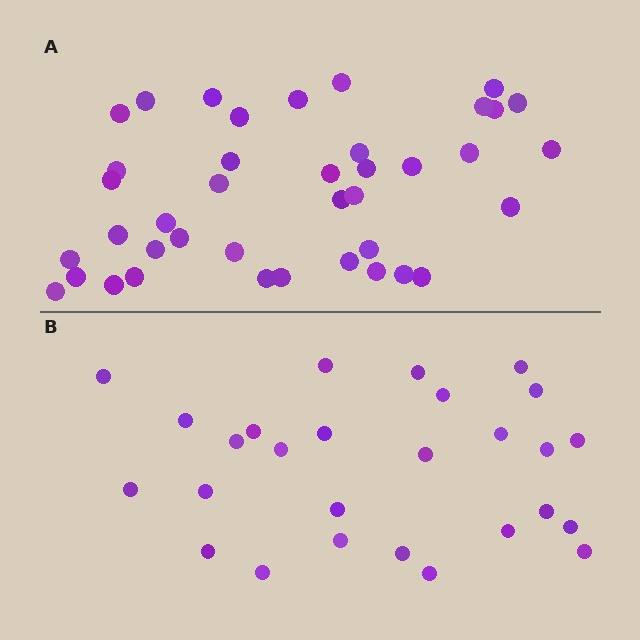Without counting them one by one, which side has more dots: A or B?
Region A (the top region) has more dots.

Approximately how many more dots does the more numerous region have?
Region A has approximately 15 more dots than region B.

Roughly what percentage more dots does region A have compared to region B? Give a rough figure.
About 50% more.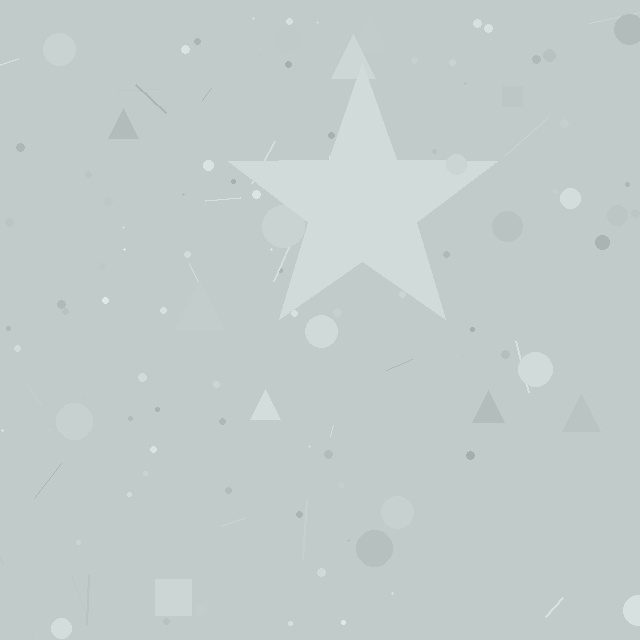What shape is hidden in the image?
A star is hidden in the image.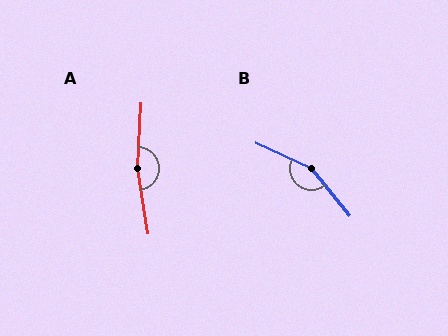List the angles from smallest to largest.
B (154°), A (167°).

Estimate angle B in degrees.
Approximately 154 degrees.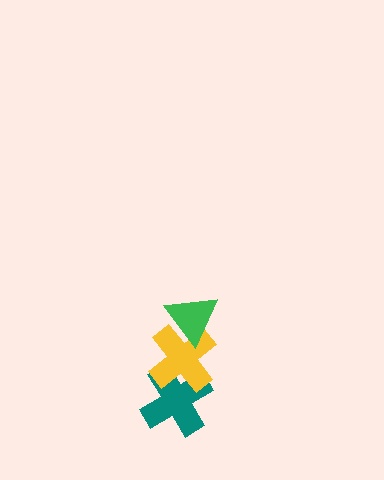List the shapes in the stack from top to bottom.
From top to bottom: the green triangle, the yellow cross, the teal cross.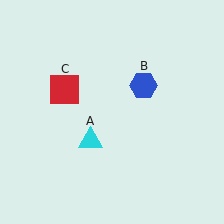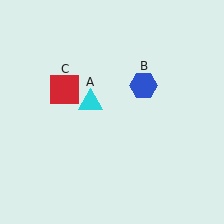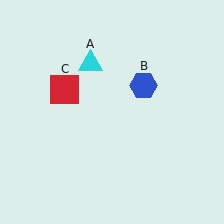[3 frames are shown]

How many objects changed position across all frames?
1 object changed position: cyan triangle (object A).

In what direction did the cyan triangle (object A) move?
The cyan triangle (object A) moved up.